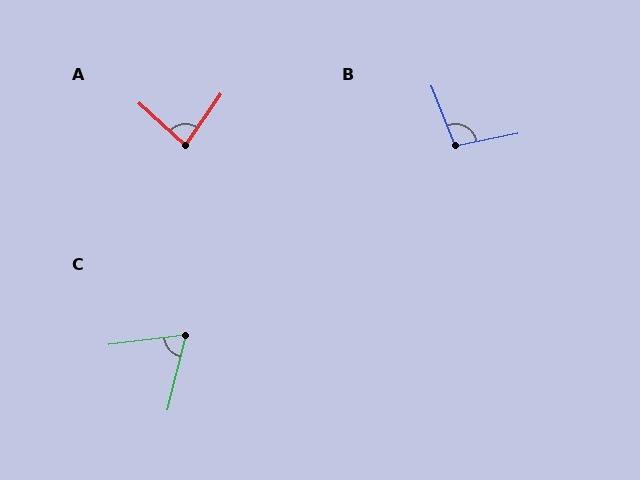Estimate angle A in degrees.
Approximately 82 degrees.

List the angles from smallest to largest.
C (69°), A (82°), B (100°).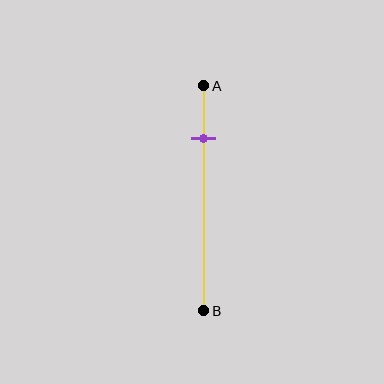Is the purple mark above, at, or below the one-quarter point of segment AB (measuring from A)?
The purple mark is approximately at the one-quarter point of segment AB.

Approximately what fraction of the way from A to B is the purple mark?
The purple mark is approximately 25% of the way from A to B.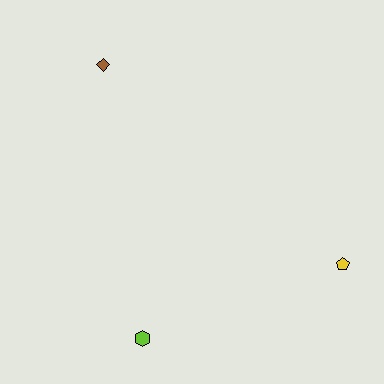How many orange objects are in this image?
There are no orange objects.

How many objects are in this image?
There are 3 objects.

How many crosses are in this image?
There are no crosses.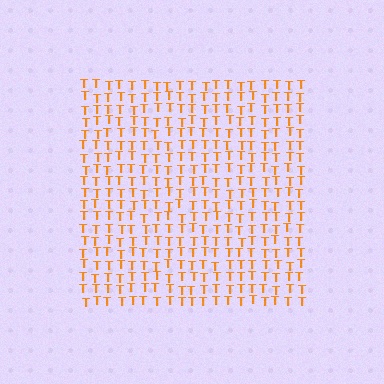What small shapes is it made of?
It is made of small letter T's.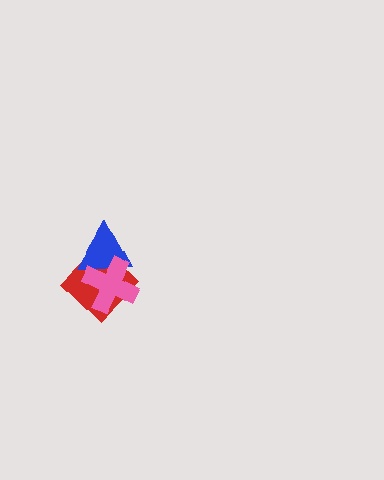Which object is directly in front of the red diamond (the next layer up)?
The blue triangle is directly in front of the red diamond.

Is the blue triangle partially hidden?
Yes, it is partially covered by another shape.